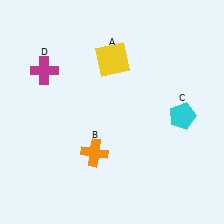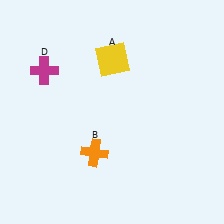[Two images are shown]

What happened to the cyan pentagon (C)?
The cyan pentagon (C) was removed in Image 2. It was in the bottom-right area of Image 1.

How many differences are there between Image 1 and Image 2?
There is 1 difference between the two images.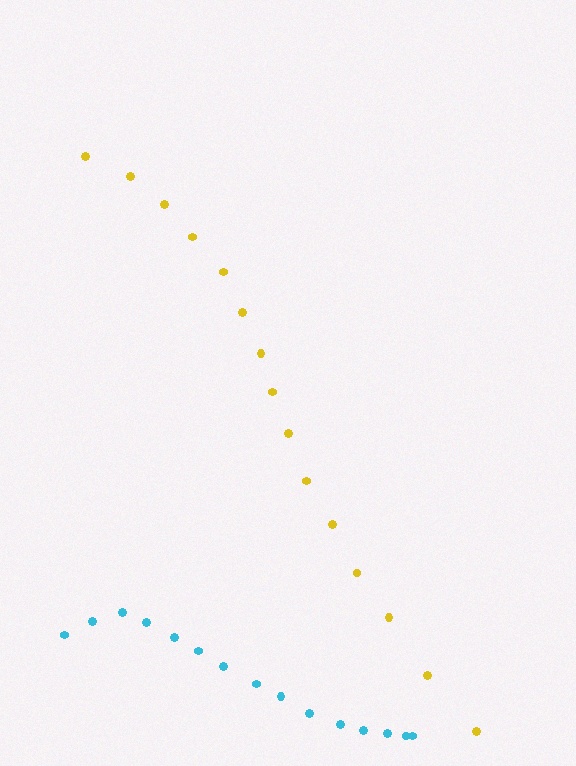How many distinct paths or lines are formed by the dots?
There are 2 distinct paths.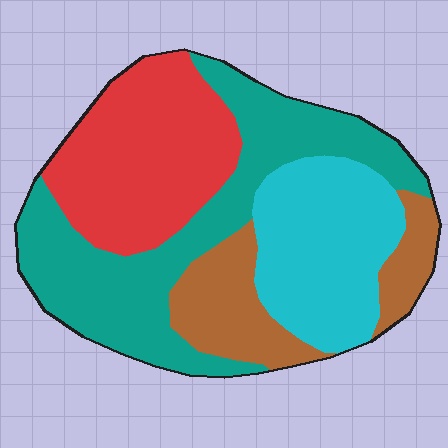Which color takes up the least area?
Brown, at roughly 15%.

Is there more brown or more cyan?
Cyan.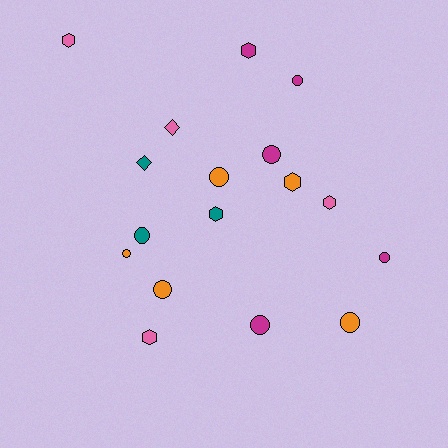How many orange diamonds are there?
There are no orange diamonds.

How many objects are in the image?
There are 17 objects.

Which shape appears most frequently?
Circle, with 9 objects.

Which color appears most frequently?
Orange, with 5 objects.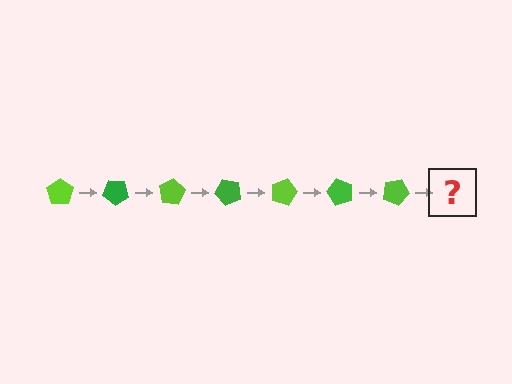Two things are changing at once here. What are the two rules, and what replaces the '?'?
The two rules are that it rotates 40 degrees each step and the color cycles through lime and green. The '?' should be a green pentagon, rotated 280 degrees from the start.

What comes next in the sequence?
The next element should be a green pentagon, rotated 280 degrees from the start.